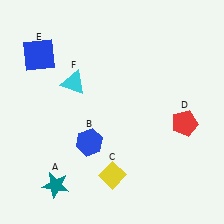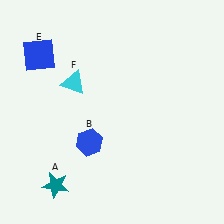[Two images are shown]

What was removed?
The yellow diamond (C), the red pentagon (D) were removed in Image 2.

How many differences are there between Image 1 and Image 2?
There are 2 differences between the two images.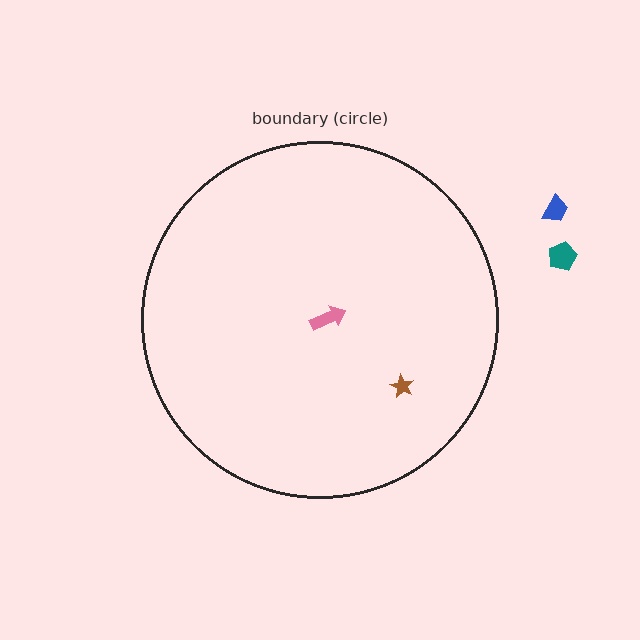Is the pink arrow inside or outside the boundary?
Inside.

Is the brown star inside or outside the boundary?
Inside.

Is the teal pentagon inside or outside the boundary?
Outside.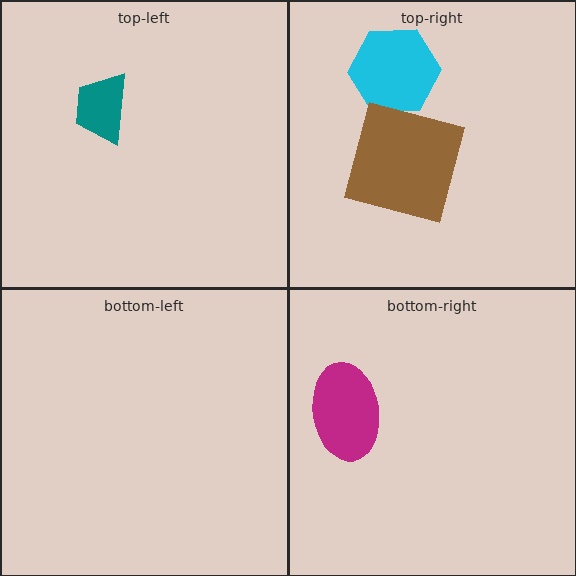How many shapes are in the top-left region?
1.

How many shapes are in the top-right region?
2.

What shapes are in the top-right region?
The cyan hexagon, the brown square.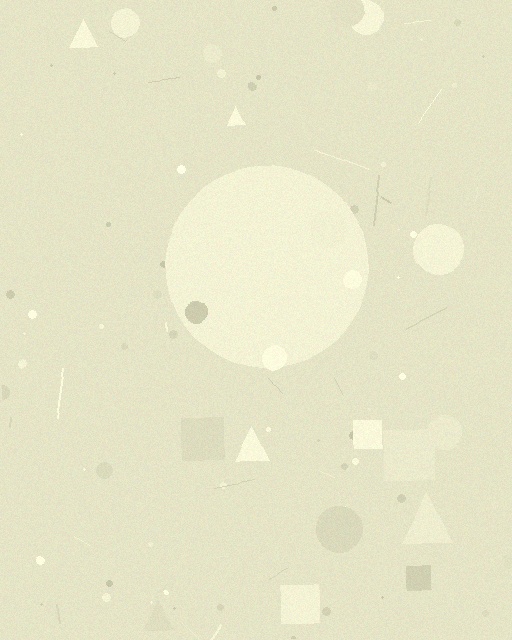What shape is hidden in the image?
A circle is hidden in the image.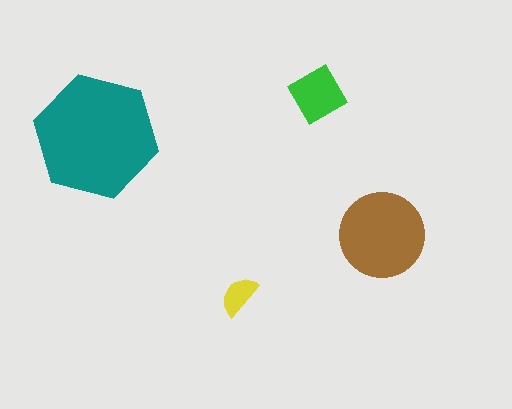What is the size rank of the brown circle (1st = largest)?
2nd.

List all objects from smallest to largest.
The yellow semicircle, the green diamond, the brown circle, the teal hexagon.